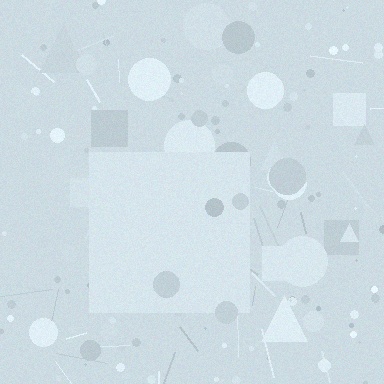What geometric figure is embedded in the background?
A square is embedded in the background.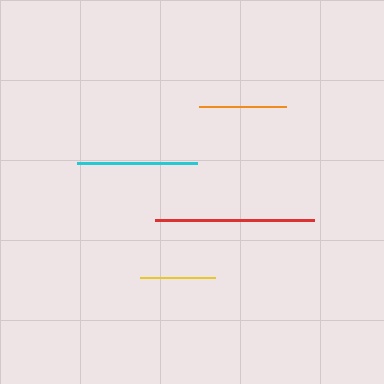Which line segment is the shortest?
The yellow line is the shortest at approximately 75 pixels.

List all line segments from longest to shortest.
From longest to shortest: red, cyan, orange, yellow.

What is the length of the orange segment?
The orange segment is approximately 87 pixels long.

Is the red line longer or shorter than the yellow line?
The red line is longer than the yellow line.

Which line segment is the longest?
The red line is the longest at approximately 159 pixels.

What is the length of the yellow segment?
The yellow segment is approximately 75 pixels long.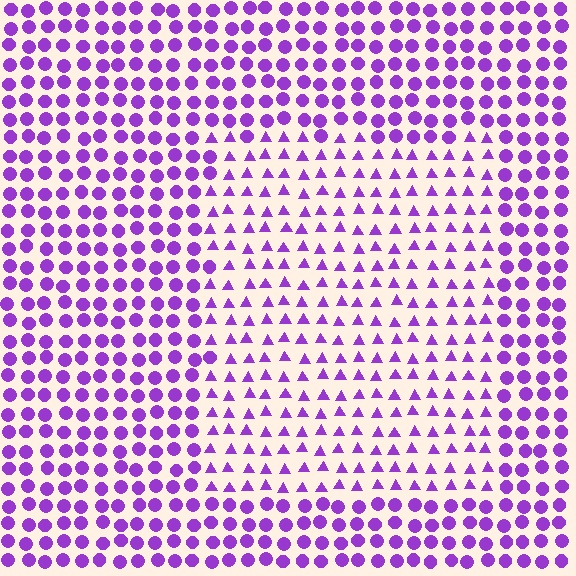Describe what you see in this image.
The image is filled with small purple elements arranged in a uniform grid. A rectangle-shaped region contains triangles, while the surrounding area contains circles. The boundary is defined purely by the change in element shape.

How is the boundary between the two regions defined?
The boundary is defined by a change in element shape: triangles inside vs. circles outside. All elements share the same color and spacing.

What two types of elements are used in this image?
The image uses triangles inside the rectangle region and circles outside it.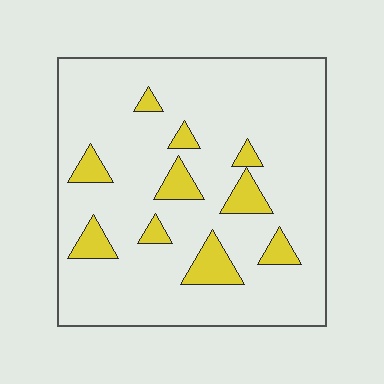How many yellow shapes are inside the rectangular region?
10.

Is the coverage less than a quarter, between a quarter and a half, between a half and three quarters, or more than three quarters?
Less than a quarter.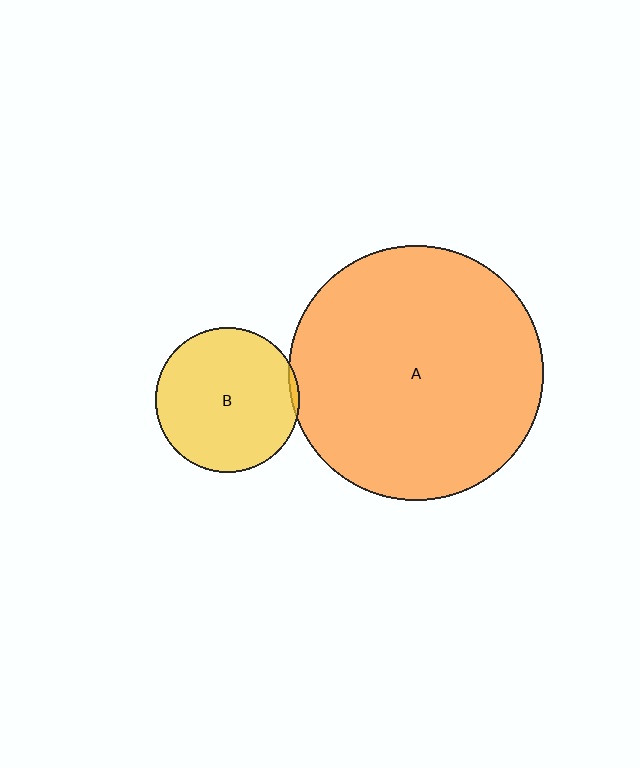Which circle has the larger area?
Circle A (orange).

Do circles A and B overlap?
Yes.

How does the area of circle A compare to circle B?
Approximately 3.1 times.